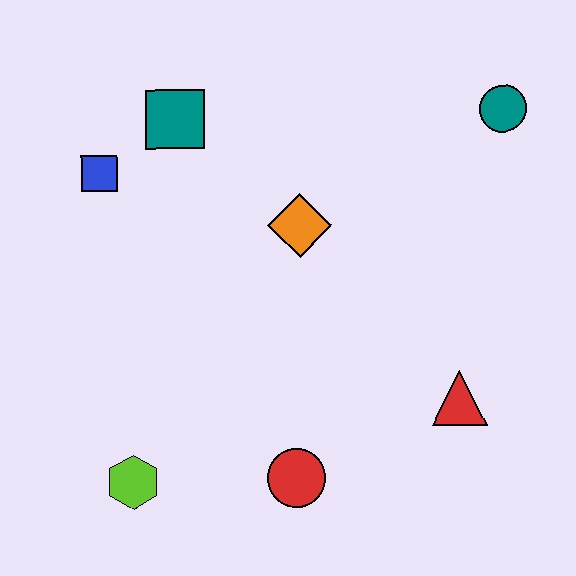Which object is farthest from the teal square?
The red triangle is farthest from the teal square.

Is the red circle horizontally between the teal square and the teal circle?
Yes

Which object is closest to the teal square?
The blue square is closest to the teal square.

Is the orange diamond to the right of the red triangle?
No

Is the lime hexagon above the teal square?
No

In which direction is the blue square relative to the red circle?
The blue square is above the red circle.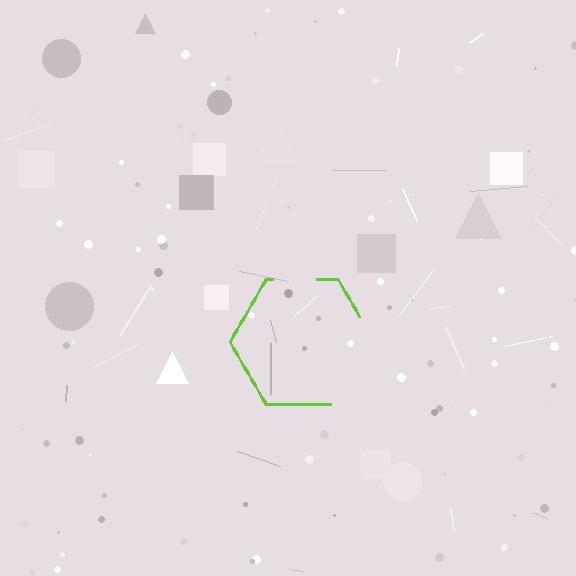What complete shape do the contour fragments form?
The contour fragments form a hexagon.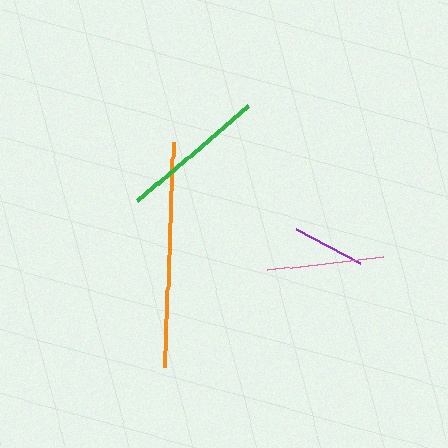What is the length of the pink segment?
The pink segment is approximately 117 pixels long.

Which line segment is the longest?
The orange line is the longest at approximately 224 pixels.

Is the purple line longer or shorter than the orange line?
The orange line is longer than the purple line.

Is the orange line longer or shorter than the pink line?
The orange line is longer than the pink line.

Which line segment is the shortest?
The purple line is the shortest at approximately 72 pixels.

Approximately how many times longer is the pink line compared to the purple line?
The pink line is approximately 1.6 times the length of the purple line.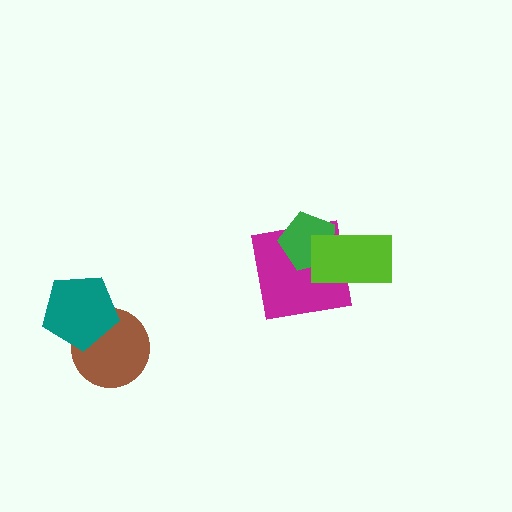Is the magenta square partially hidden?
Yes, it is partially covered by another shape.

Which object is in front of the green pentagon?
The lime rectangle is in front of the green pentagon.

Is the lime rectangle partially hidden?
No, no other shape covers it.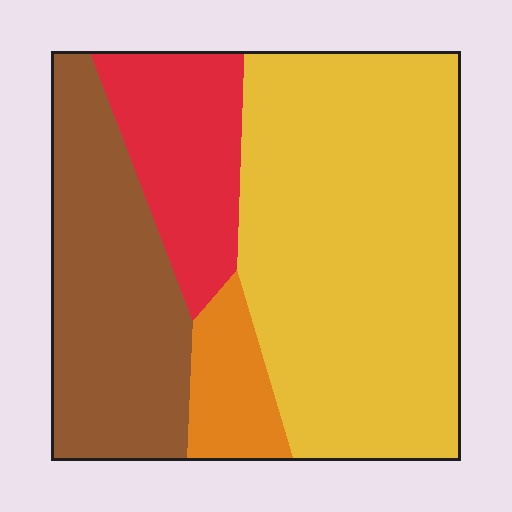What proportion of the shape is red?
Red takes up about one sixth (1/6) of the shape.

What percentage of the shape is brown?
Brown covers about 25% of the shape.